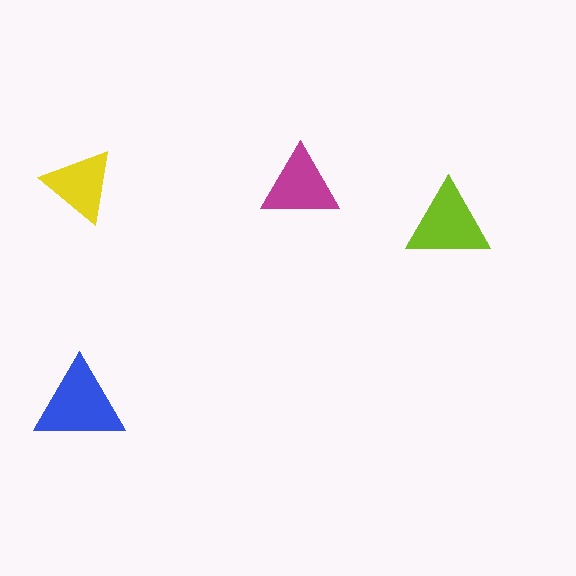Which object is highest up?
The yellow triangle is topmost.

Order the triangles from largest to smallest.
the blue one, the lime one, the magenta one, the yellow one.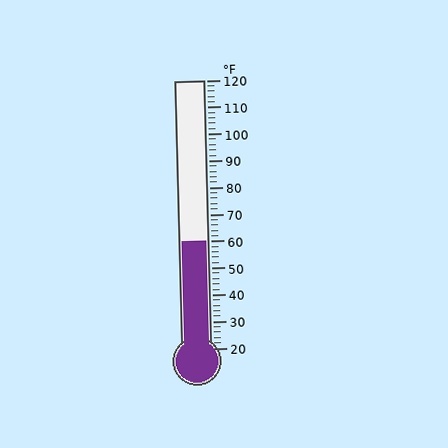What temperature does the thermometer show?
The thermometer shows approximately 60°F.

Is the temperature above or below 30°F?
The temperature is above 30°F.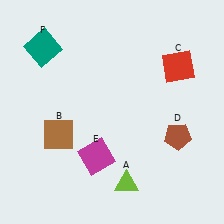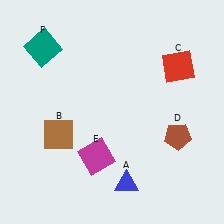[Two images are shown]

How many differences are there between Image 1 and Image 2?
There is 1 difference between the two images.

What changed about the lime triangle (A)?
In Image 1, A is lime. In Image 2, it changed to blue.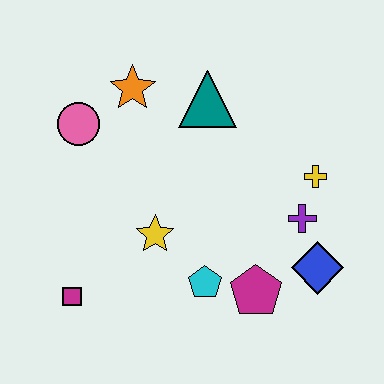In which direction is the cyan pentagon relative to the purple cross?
The cyan pentagon is to the left of the purple cross.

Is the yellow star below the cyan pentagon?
No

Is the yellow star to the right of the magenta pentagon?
No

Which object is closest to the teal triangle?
The orange star is closest to the teal triangle.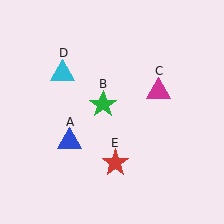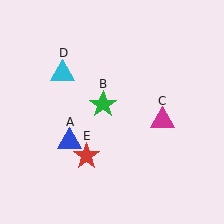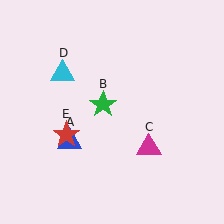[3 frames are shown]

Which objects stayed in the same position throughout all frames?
Blue triangle (object A) and green star (object B) and cyan triangle (object D) remained stationary.